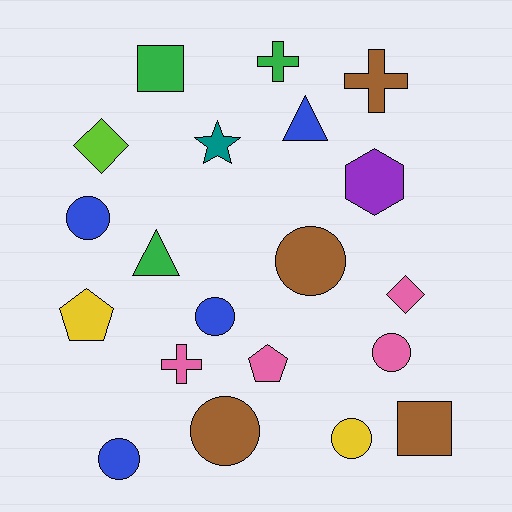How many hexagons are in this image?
There is 1 hexagon.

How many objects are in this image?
There are 20 objects.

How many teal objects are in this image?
There is 1 teal object.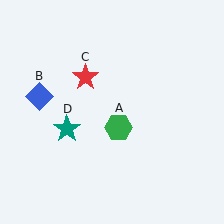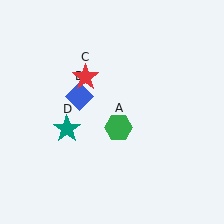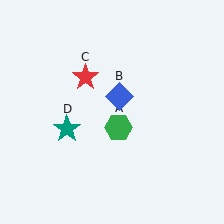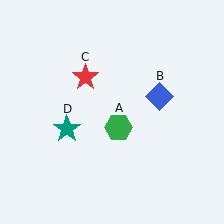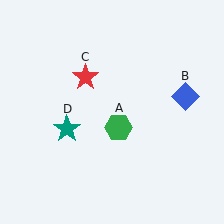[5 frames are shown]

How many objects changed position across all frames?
1 object changed position: blue diamond (object B).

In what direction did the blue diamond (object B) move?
The blue diamond (object B) moved right.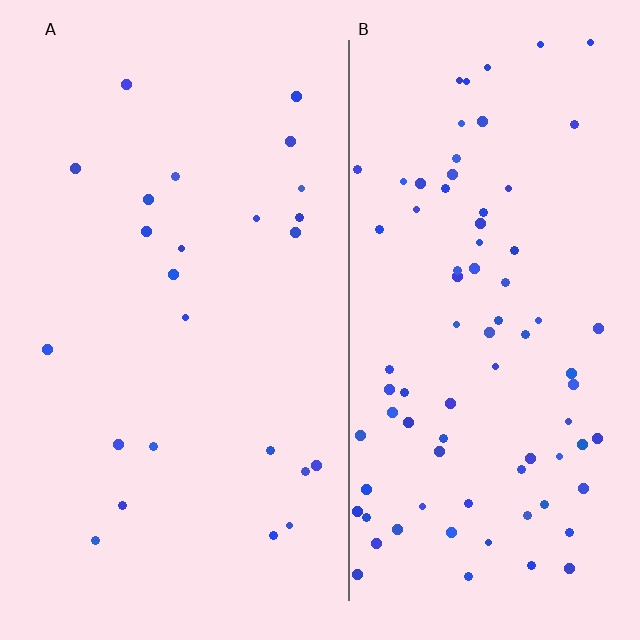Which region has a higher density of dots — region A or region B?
B (the right).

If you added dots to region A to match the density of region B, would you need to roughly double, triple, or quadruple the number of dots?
Approximately triple.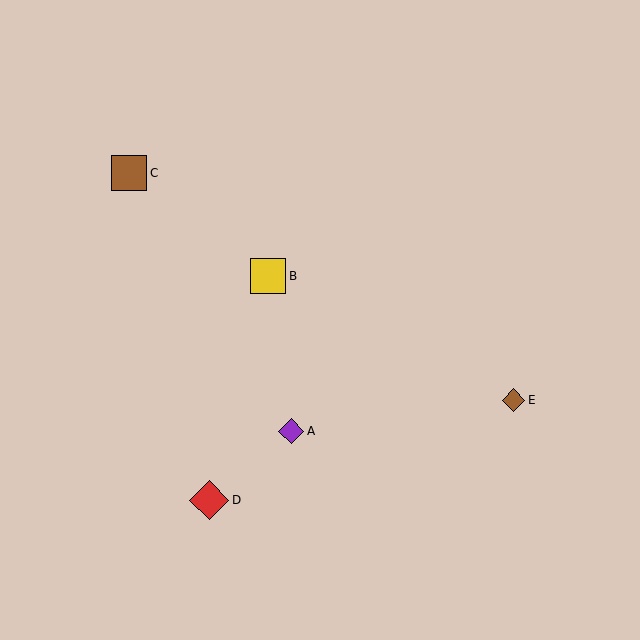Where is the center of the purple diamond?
The center of the purple diamond is at (291, 431).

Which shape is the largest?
The red diamond (labeled D) is the largest.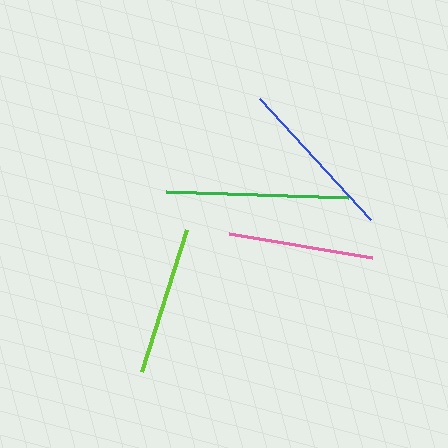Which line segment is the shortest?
The pink line is the shortest at approximately 145 pixels.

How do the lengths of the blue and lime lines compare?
The blue and lime lines are approximately the same length.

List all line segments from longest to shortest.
From longest to shortest: green, blue, lime, pink.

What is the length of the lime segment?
The lime segment is approximately 149 pixels long.